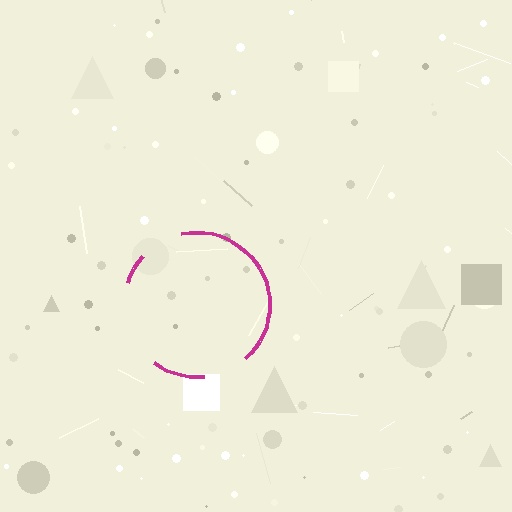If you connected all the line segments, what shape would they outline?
They would outline a circle.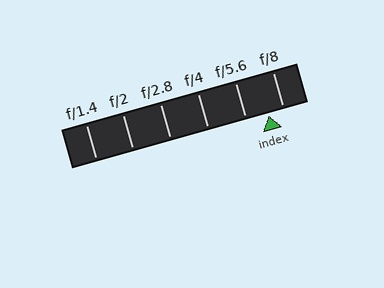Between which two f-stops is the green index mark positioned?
The index mark is between f/5.6 and f/8.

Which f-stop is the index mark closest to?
The index mark is closest to f/8.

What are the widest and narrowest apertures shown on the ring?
The widest aperture shown is f/1.4 and the narrowest is f/8.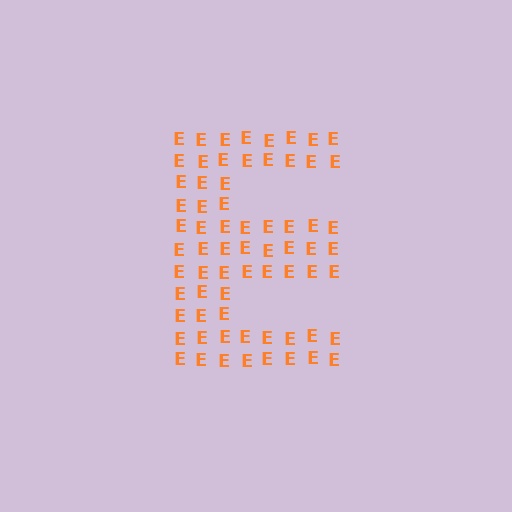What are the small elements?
The small elements are letter E's.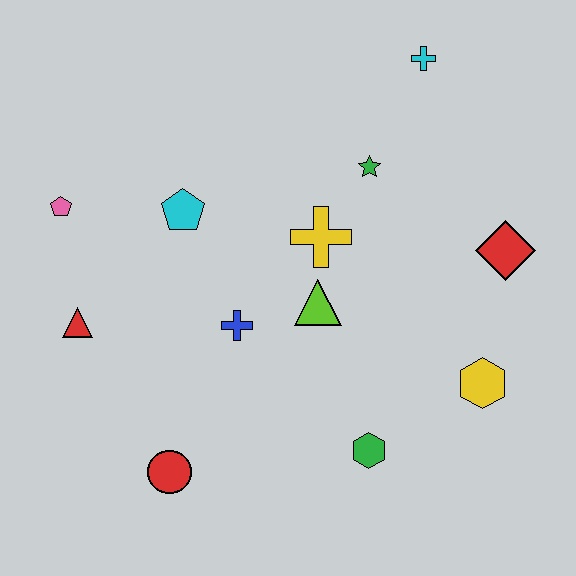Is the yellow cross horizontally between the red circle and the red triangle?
No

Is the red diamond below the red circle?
No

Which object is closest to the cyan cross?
The green star is closest to the cyan cross.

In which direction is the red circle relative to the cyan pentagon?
The red circle is below the cyan pentagon.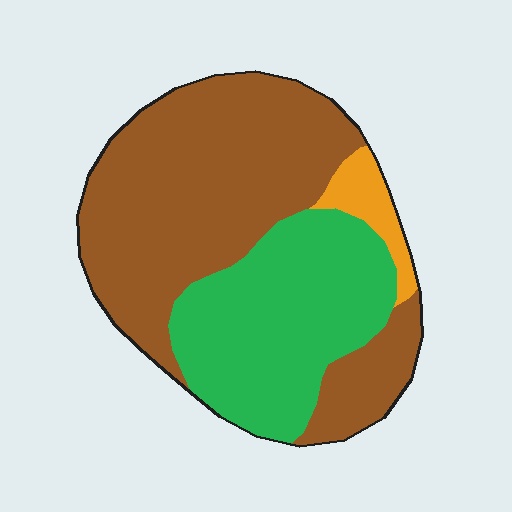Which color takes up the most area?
Brown, at roughly 60%.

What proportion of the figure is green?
Green takes up between a quarter and a half of the figure.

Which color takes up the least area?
Orange, at roughly 5%.